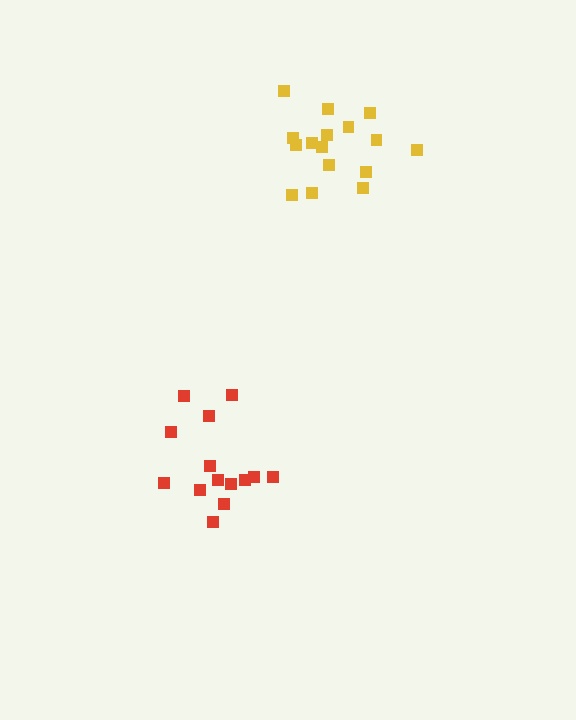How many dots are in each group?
Group 1: 16 dots, Group 2: 14 dots (30 total).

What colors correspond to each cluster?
The clusters are colored: yellow, red.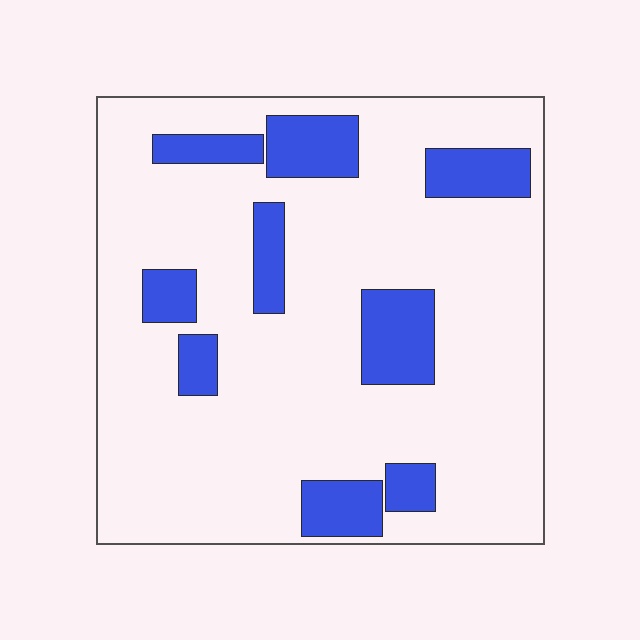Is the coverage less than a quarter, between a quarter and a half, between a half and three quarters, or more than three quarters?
Less than a quarter.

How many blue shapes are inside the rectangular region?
9.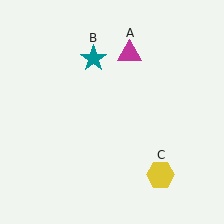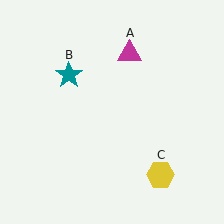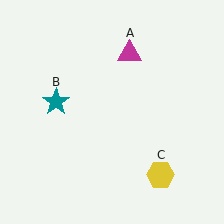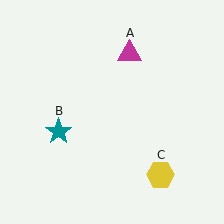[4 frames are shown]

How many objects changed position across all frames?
1 object changed position: teal star (object B).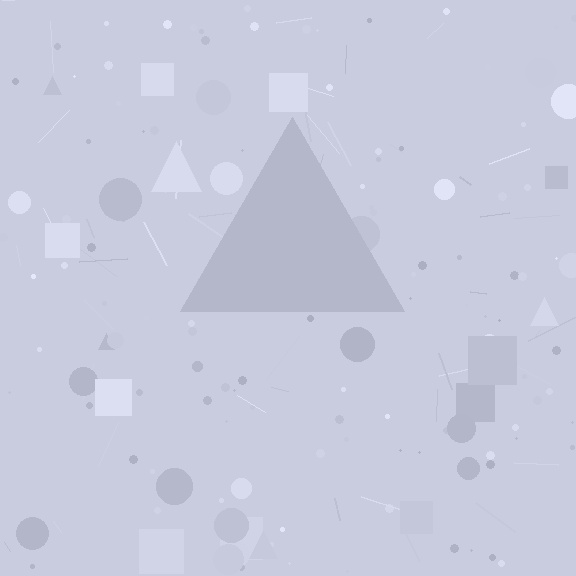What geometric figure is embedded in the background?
A triangle is embedded in the background.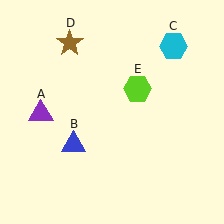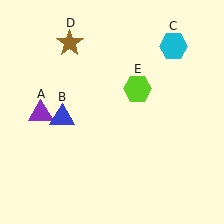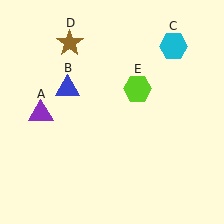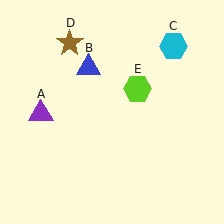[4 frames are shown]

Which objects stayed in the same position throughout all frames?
Purple triangle (object A) and cyan hexagon (object C) and brown star (object D) and lime hexagon (object E) remained stationary.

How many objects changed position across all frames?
1 object changed position: blue triangle (object B).